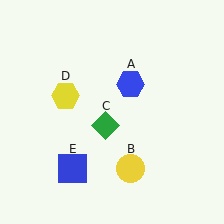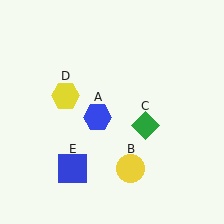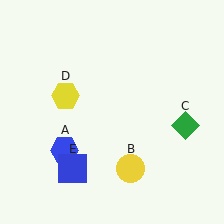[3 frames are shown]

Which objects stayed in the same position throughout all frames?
Yellow circle (object B) and yellow hexagon (object D) and blue square (object E) remained stationary.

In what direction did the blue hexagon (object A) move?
The blue hexagon (object A) moved down and to the left.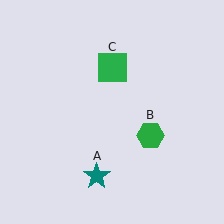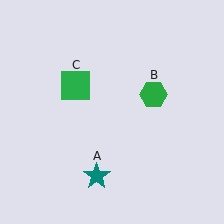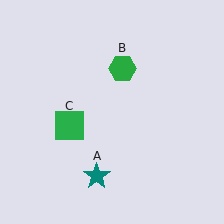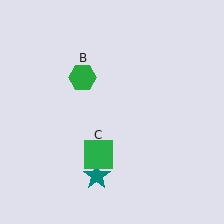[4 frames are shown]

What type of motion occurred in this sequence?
The green hexagon (object B), green square (object C) rotated counterclockwise around the center of the scene.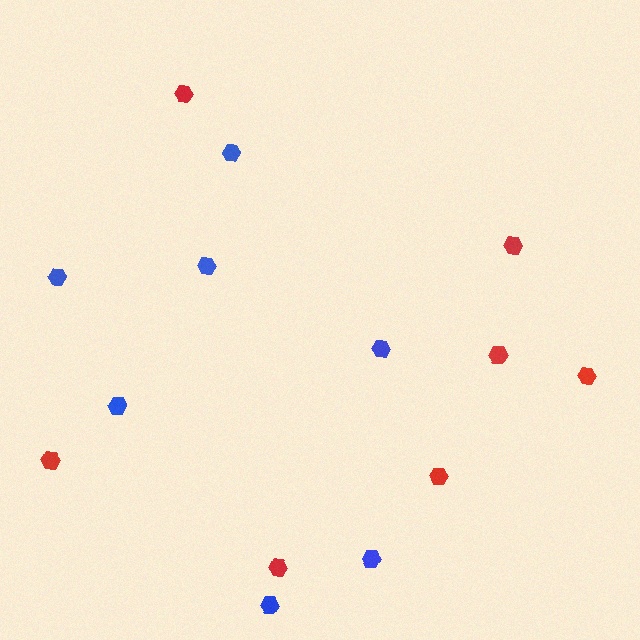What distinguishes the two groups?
There are 2 groups: one group of red hexagons (7) and one group of blue hexagons (7).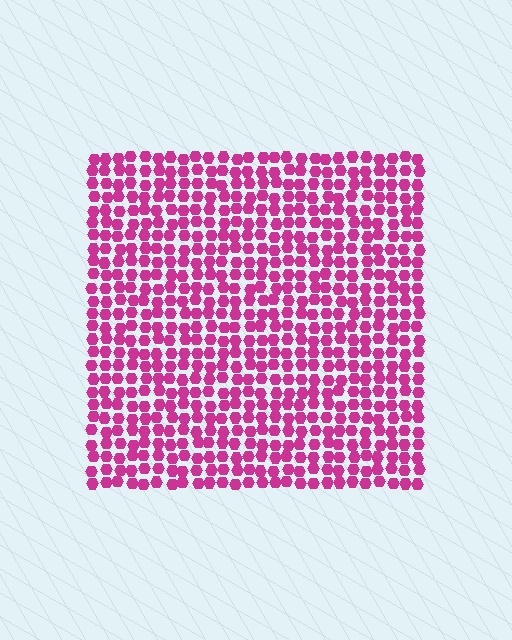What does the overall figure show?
The overall figure shows a square.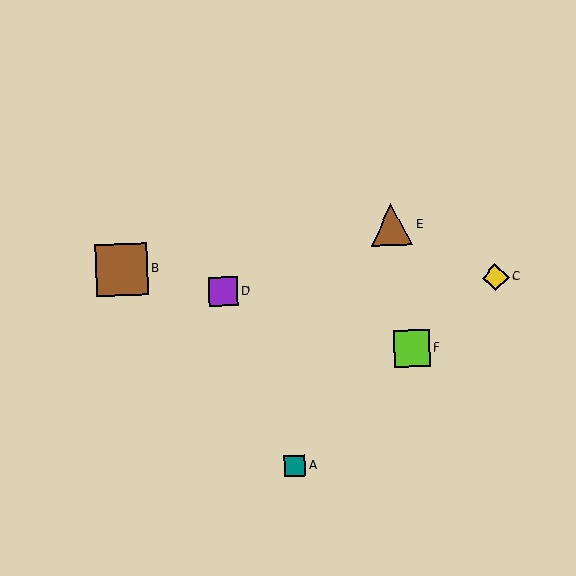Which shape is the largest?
The brown square (labeled B) is the largest.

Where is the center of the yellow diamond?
The center of the yellow diamond is at (496, 277).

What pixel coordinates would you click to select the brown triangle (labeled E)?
Click at (392, 225) to select the brown triangle E.